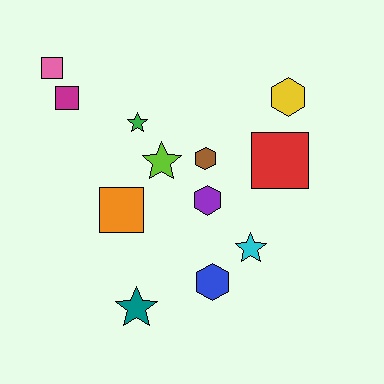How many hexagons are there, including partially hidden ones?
There are 4 hexagons.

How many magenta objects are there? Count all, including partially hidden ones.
There is 1 magenta object.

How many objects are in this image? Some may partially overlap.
There are 12 objects.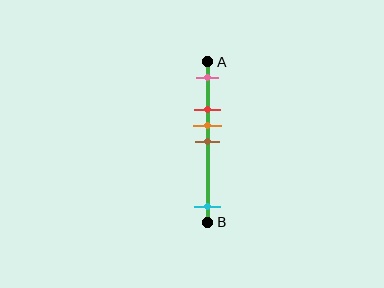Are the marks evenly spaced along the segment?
No, the marks are not evenly spaced.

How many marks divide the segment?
There are 5 marks dividing the segment.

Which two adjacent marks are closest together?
The orange and brown marks are the closest adjacent pair.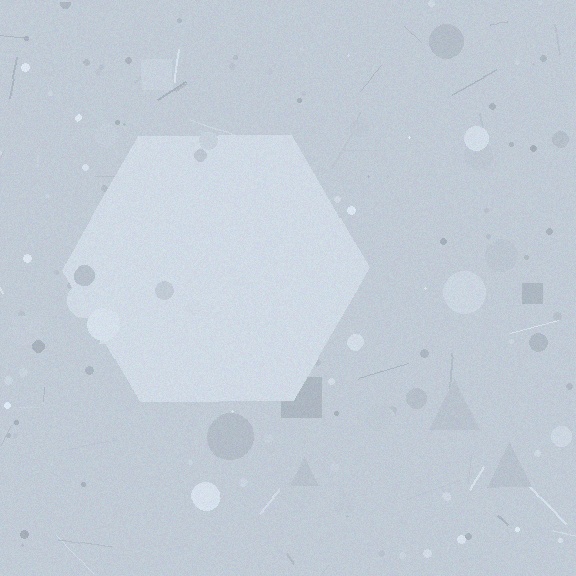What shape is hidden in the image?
A hexagon is hidden in the image.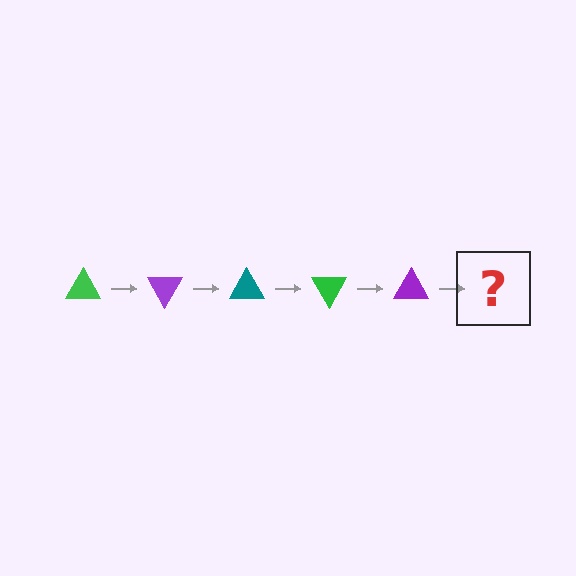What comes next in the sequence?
The next element should be a teal triangle, rotated 300 degrees from the start.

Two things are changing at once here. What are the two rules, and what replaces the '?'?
The two rules are that it rotates 60 degrees each step and the color cycles through green, purple, and teal. The '?' should be a teal triangle, rotated 300 degrees from the start.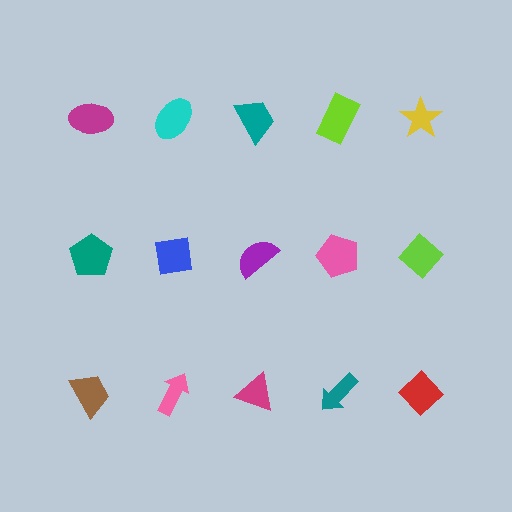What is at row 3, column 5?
A red diamond.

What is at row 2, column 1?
A teal pentagon.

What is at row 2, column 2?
A blue square.